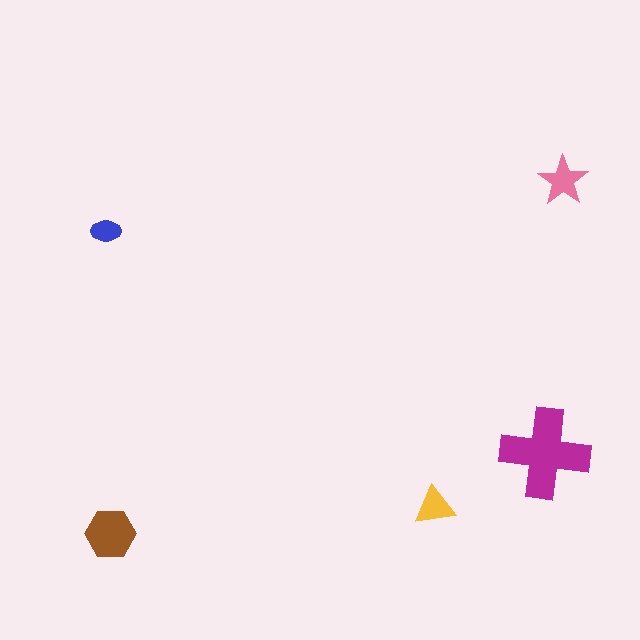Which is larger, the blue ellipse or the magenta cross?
The magenta cross.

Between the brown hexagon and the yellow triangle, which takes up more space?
The brown hexagon.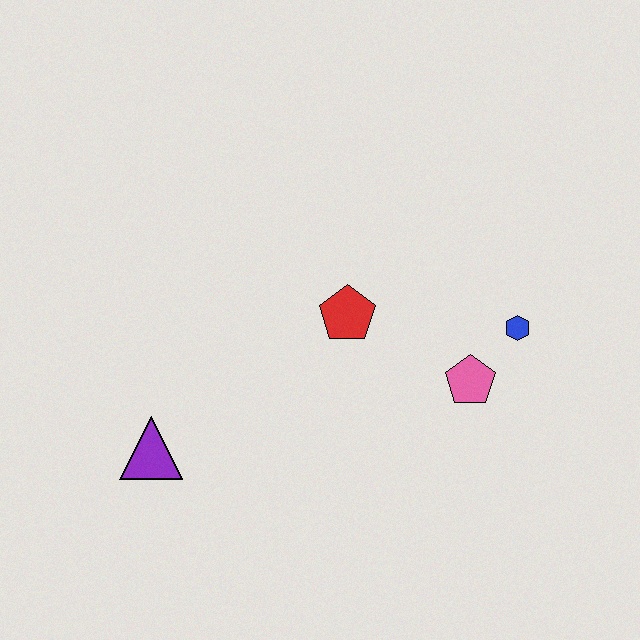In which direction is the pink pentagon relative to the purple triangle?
The pink pentagon is to the right of the purple triangle.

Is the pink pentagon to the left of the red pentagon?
No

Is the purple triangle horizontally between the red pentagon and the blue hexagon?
No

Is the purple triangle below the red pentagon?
Yes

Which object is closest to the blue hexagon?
The pink pentagon is closest to the blue hexagon.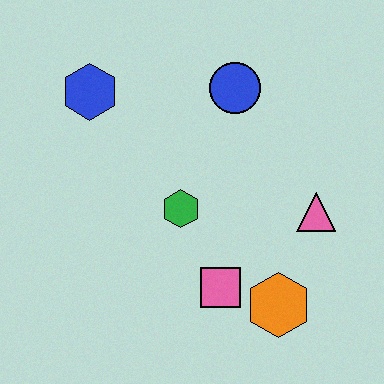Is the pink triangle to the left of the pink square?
No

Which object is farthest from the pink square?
The blue hexagon is farthest from the pink square.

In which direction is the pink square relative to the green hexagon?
The pink square is below the green hexagon.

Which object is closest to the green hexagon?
The pink square is closest to the green hexagon.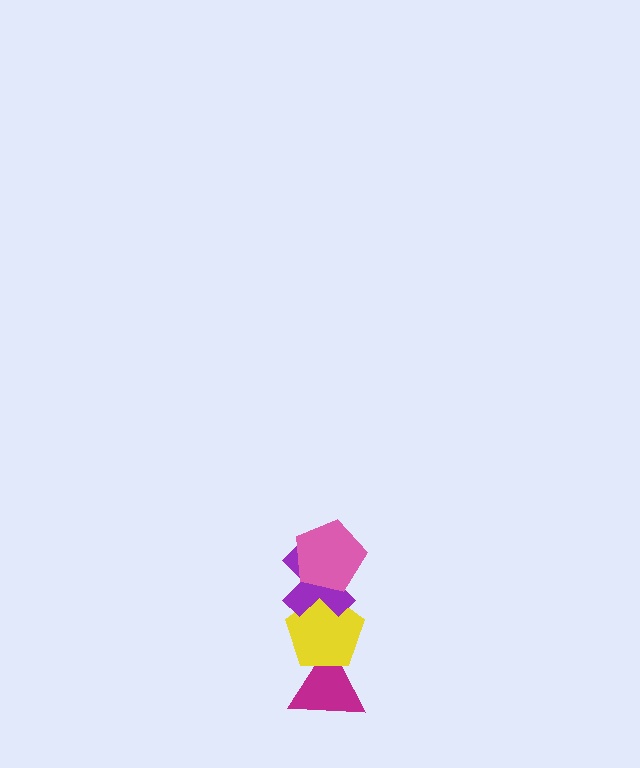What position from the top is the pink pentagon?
The pink pentagon is 1st from the top.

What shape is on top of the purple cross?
The pink pentagon is on top of the purple cross.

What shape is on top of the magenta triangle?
The yellow pentagon is on top of the magenta triangle.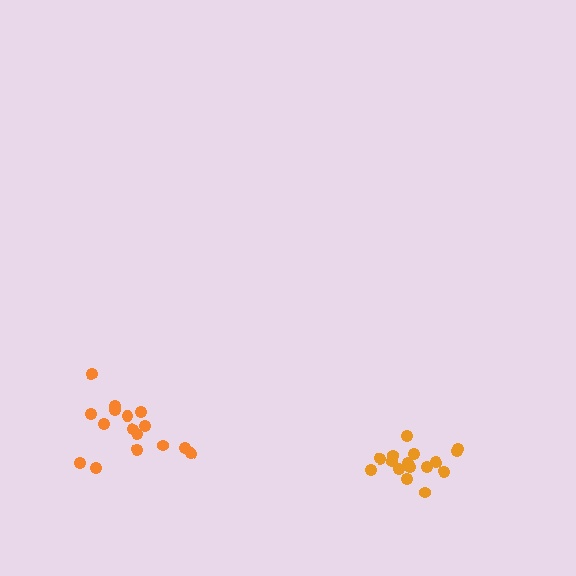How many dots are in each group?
Group 1: 16 dots, Group 2: 16 dots (32 total).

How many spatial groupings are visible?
There are 2 spatial groupings.